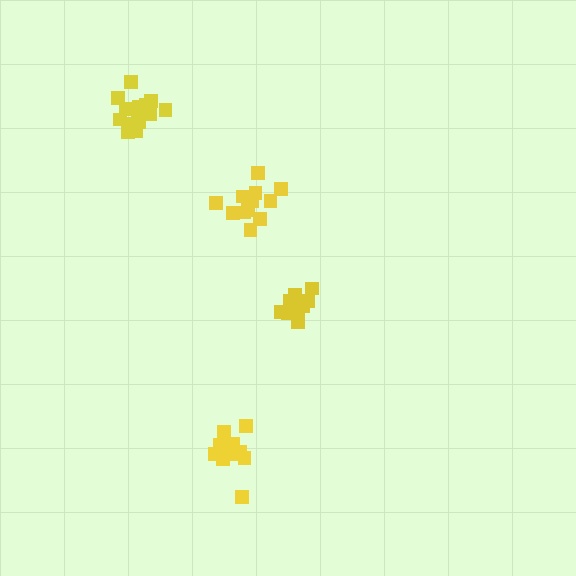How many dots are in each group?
Group 1: 17 dots, Group 2: 13 dots, Group 3: 12 dots, Group 4: 12 dots (54 total).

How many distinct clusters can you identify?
There are 4 distinct clusters.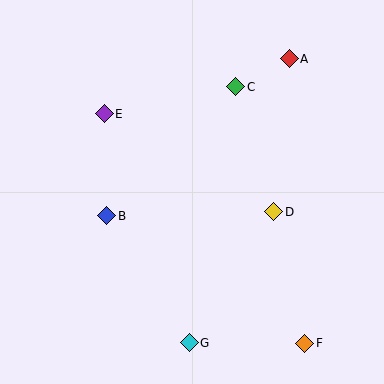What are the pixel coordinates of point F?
Point F is at (305, 343).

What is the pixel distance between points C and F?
The distance between C and F is 265 pixels.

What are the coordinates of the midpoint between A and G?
The midpoint between A and G is at (239, 201).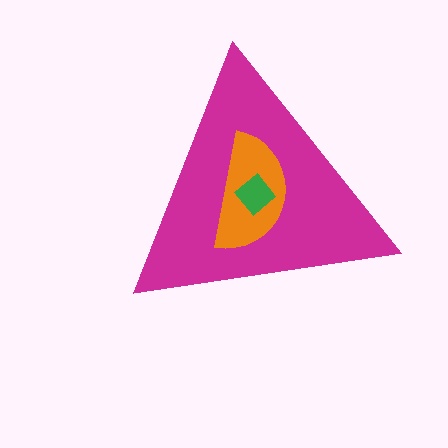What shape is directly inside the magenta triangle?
The orange semicircle.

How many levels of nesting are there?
3.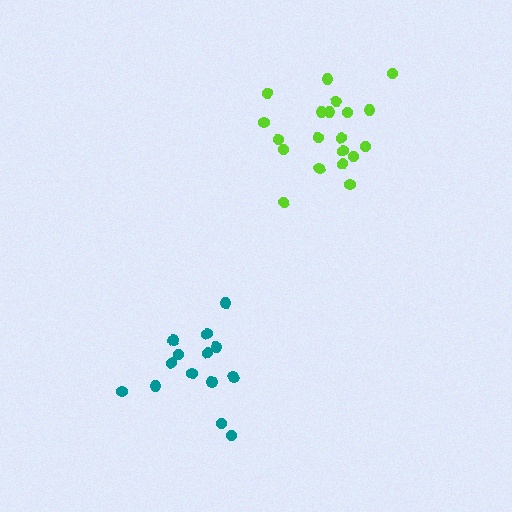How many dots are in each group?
Group 1: 14 dots, Group 2: 20 dots (34 total).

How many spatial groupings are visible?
There are 2 spatial groupings.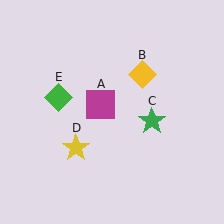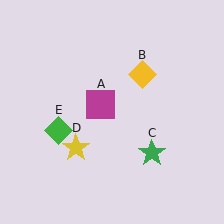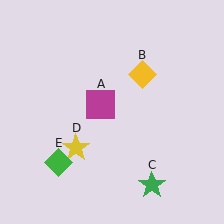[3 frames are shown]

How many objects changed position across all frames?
2 objects changed position: green star (object C), green diamond (object E).